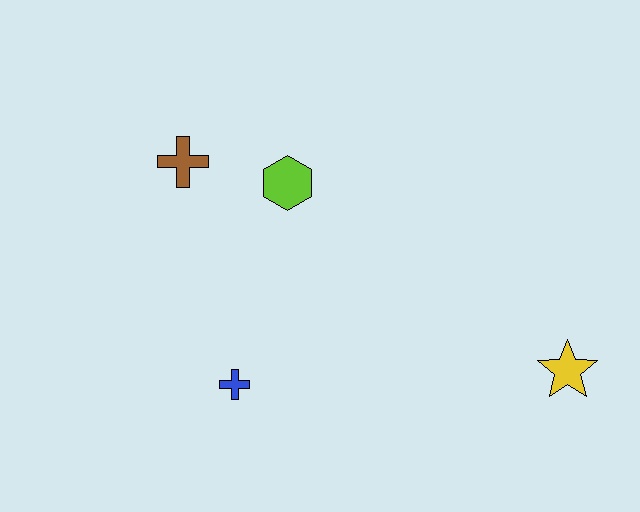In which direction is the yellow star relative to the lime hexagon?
The yellow star is to the right of the lime hexagon.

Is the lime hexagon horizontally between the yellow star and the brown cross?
Yes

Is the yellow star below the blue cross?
No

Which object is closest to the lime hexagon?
The brown cross is closest to the lime hexagon.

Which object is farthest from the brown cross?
The yellow star is farthest from the brown cross.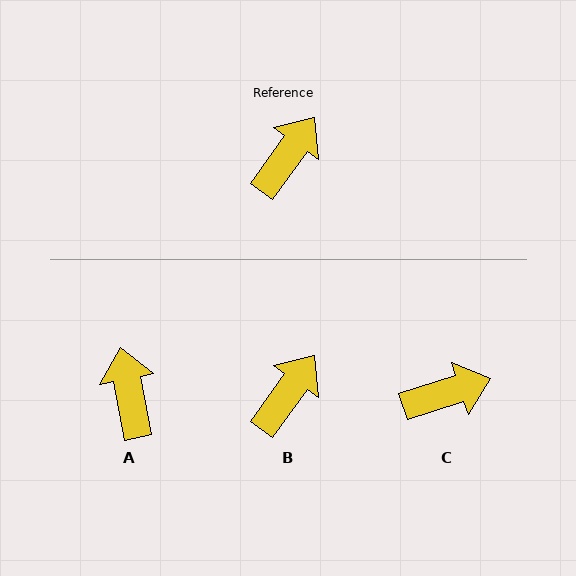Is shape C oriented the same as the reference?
No, it is off by about 37 degrees.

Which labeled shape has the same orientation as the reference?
B.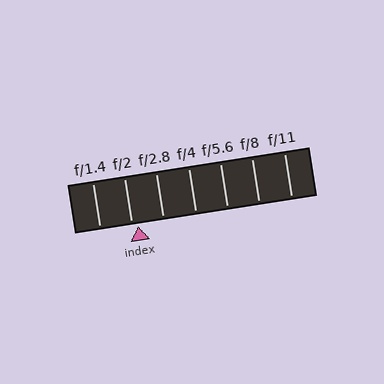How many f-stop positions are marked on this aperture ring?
There are 7 f-stop positions marked.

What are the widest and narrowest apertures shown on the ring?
The widest aperture shown is f/1.4 and the narrowest is f/11.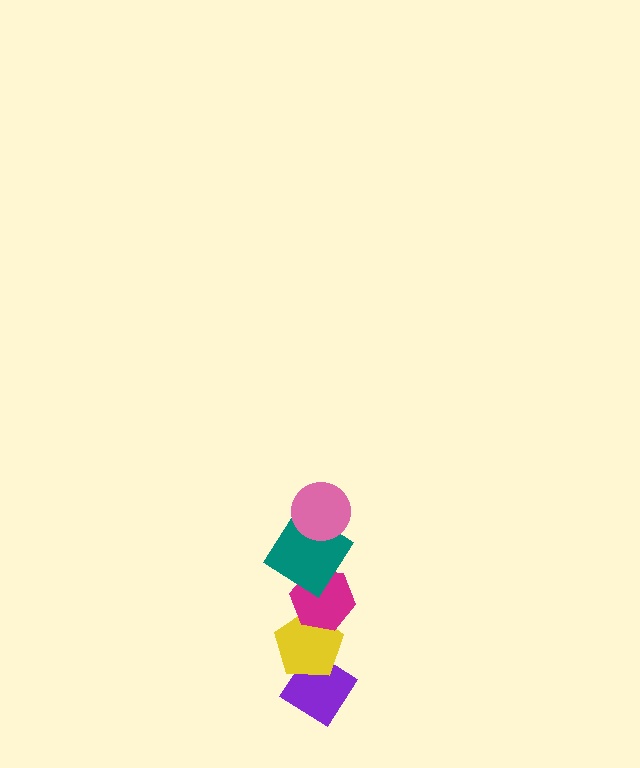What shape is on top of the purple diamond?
The yellow pentagon is on top of the purple diamond.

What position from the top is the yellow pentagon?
The yellow pentagon is 4th from the top.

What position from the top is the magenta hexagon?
The magenta hexagon is 3rd from the top.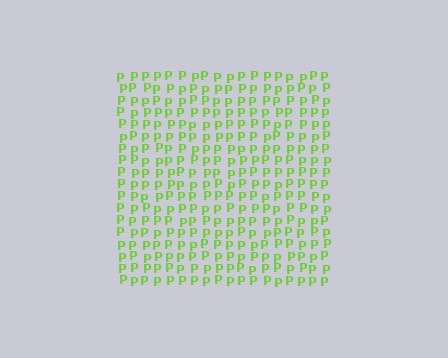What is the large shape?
The large shape is a square.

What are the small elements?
The small elements are letter P's.